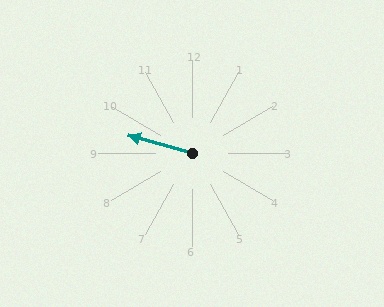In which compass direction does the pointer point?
West.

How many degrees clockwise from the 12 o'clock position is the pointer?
Approximately 286 degrees.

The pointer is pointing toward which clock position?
Roughly 10 o'clock.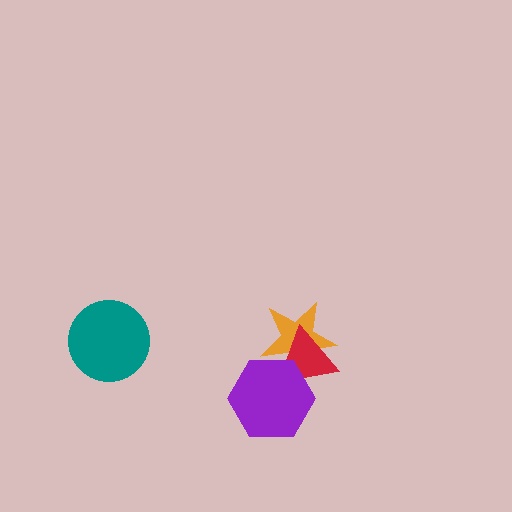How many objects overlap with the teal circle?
0 objects overlap with the teal circle.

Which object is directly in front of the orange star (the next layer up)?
The red triangle is directly in front of the orange star.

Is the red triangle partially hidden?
Yes, it is partially covered by another shape.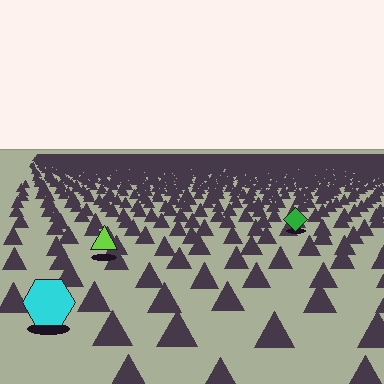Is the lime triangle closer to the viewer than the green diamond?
Yes. The lime triangle is closer — you can tell from the texture gradient: the ground texture is coarser near it.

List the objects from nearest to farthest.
From nearest to farthest: the cyan hexagon, the lime triangle, the green diamond.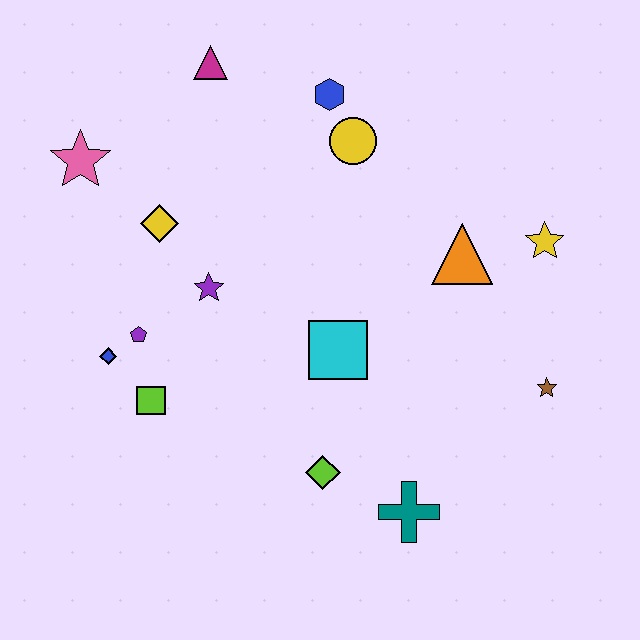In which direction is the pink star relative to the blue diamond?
The pink star is above the blue diamond.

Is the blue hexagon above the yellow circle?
Yes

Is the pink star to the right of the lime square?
No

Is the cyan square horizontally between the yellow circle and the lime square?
Yes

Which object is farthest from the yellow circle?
The teal cross is farthest from the yellow circle.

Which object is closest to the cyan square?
The lime diamond is closest to the cyan square.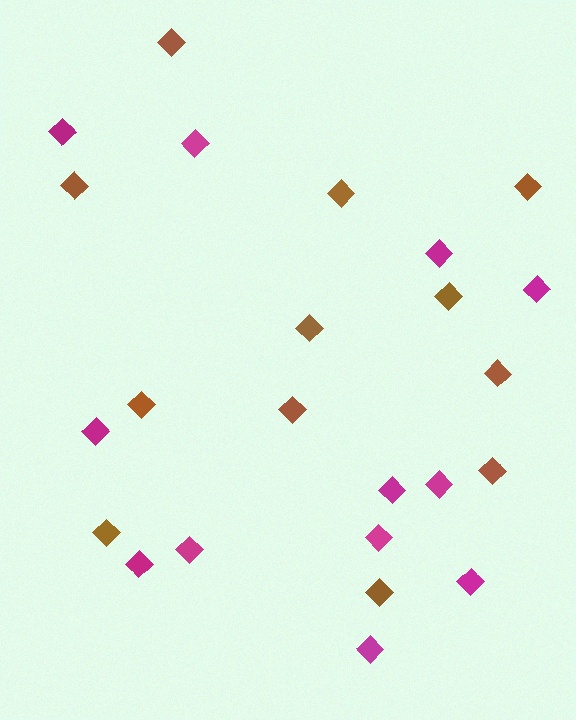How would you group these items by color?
There are 2 groups: one group of magenta diamonds (12) and one group of brown diamonds (12).